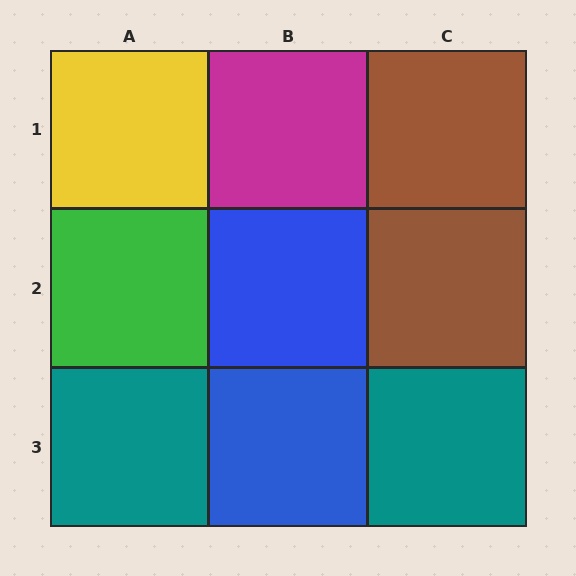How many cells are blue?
2 cells are blue.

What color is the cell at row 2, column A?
Green.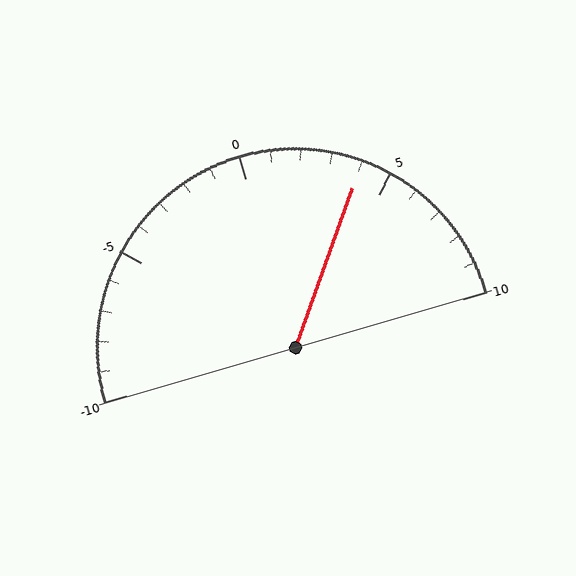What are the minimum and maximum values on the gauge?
The gauge ranges from -10 to 10.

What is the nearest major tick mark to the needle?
The nearest major tick mark is 5.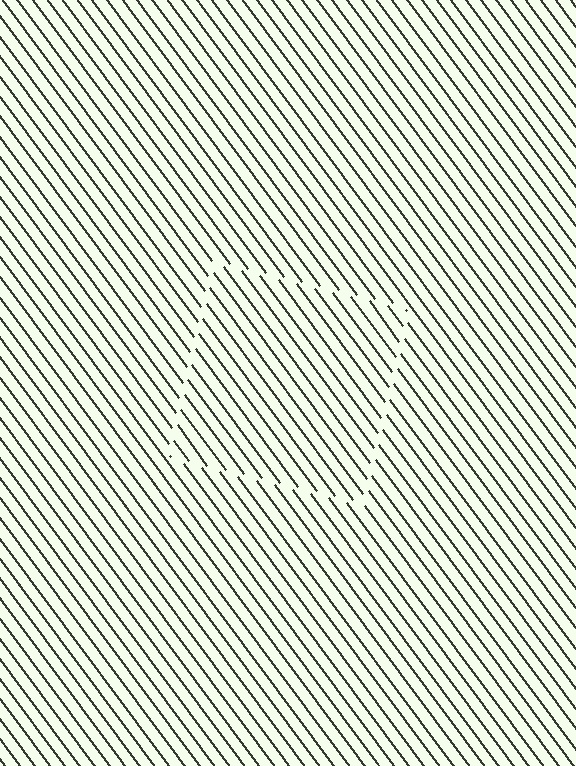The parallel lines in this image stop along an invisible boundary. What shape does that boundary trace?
An illusory square. The interior of the shape contains the same grating, shifted by half a period — the contour is defined by the phase discontinuity where line-ends from the inner and outer gratings abut.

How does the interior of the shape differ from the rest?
The interior of the shape contains the same grating, shifted by half a period — the contour is defined by the phase discontinuity where line-ends from the inner and outer gratings abut.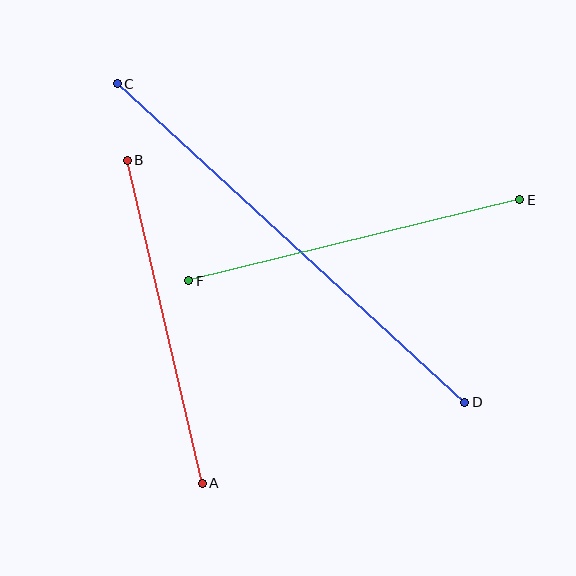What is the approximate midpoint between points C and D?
The midpoint is at approximately (291, 243) pixels.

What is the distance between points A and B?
The distance is approximately 331 pixels.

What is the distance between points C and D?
The distance is approximately 472 pixels.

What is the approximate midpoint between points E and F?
The midpoint is at approximately (354, 240) pixels.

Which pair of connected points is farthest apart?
Points C and D are farthest apart.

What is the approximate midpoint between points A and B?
The midpoint is at approximately (165, 322) pixels.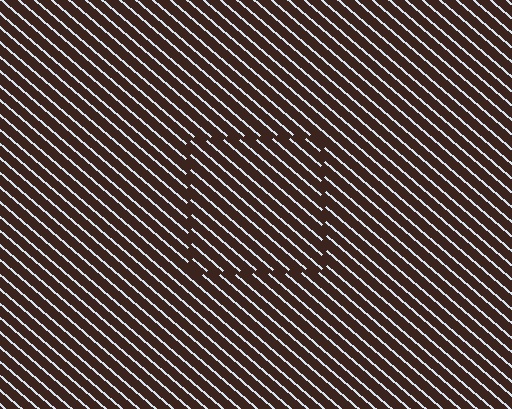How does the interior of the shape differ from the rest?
The interior of the shape contains the same grating, shifted by half a period — the contour is defined by the phase discontinuity where line-ends from the inner and outer gratings abut.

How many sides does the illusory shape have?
4 sides — the line-ends trace a square.